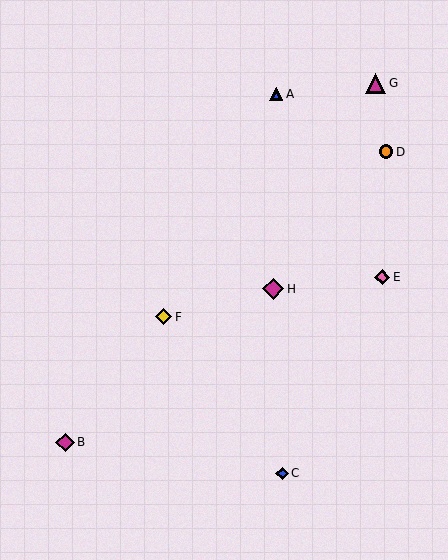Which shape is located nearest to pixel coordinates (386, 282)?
The pink diamond (labeled E) at (382, 277) is nearest to that location.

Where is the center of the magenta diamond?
The center of the magenta diamond is at (273, 289).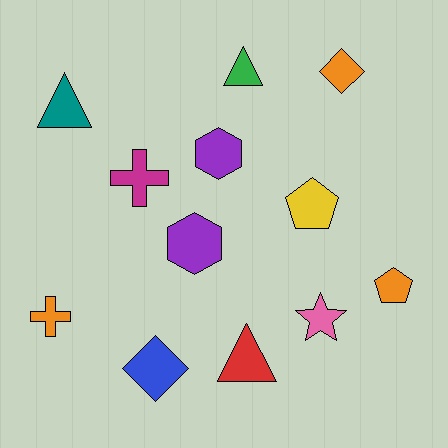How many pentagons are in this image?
There are 2 pentagons.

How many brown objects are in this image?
There are no brown objects.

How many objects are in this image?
There are 12 objects.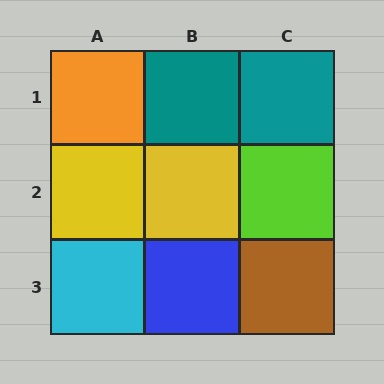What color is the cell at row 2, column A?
Yellow.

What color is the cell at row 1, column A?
Orange.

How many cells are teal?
2 cells are teal.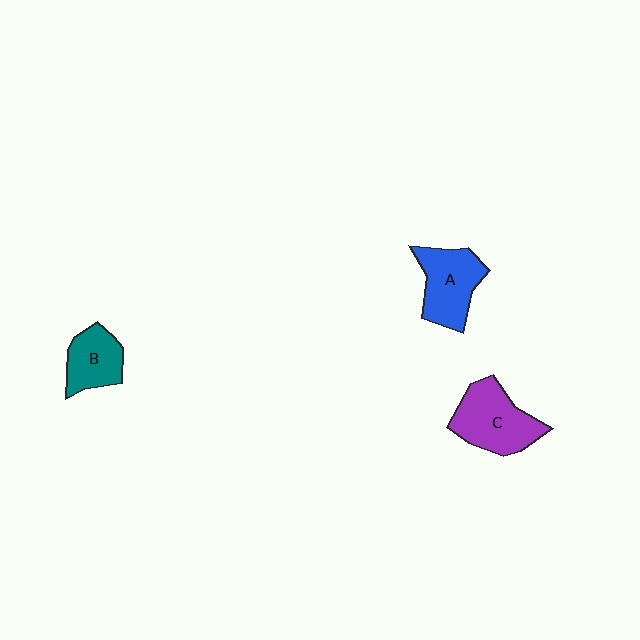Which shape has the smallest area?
Shape B (teal).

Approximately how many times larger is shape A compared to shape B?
Approximately 1.3 times.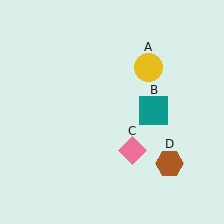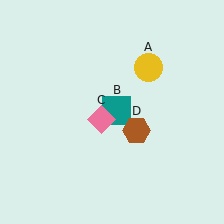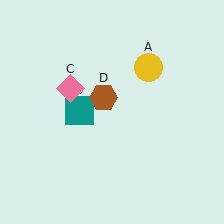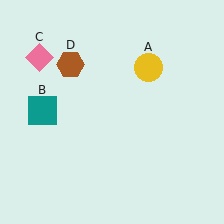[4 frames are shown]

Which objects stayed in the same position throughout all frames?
Yellow circle (object A) remained stationary.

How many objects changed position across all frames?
3 objects changed position: teal square (object B), pink diamond (object C), brown hexagon (object D).